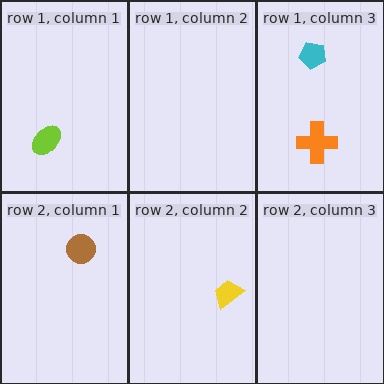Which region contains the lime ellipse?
The row 1, column 1 region.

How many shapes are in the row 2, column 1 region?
1.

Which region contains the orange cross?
The row 1, column 3 region.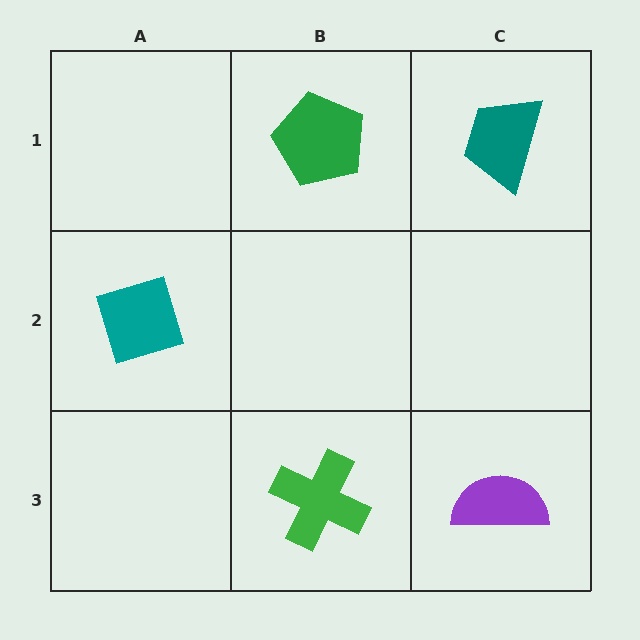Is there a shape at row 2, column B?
No, that cell is empty.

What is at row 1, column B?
A green pentagon.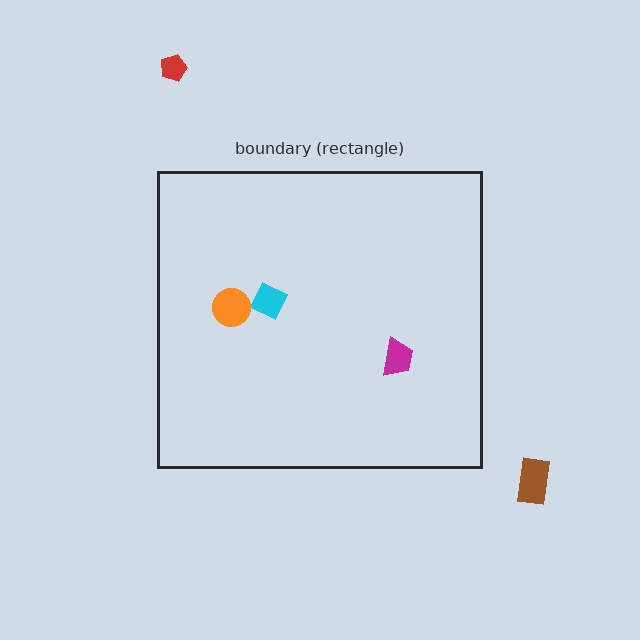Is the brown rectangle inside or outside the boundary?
Outside.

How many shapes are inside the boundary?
3 inside, 2 outside.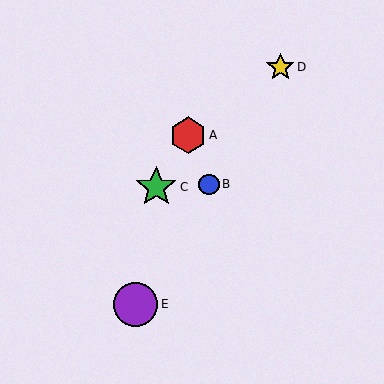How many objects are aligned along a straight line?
3 objects (B, D, E) are aligned along a straight line.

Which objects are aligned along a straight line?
Objects B, D, E are aligned along a straight line.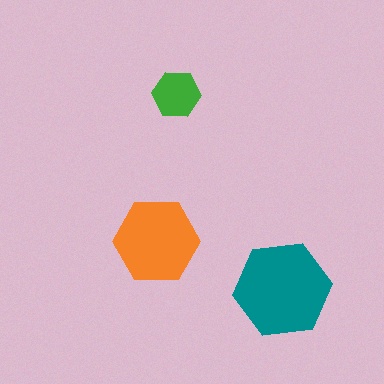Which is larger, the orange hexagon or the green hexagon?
The orange one.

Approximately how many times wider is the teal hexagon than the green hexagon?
About 2 times wider.